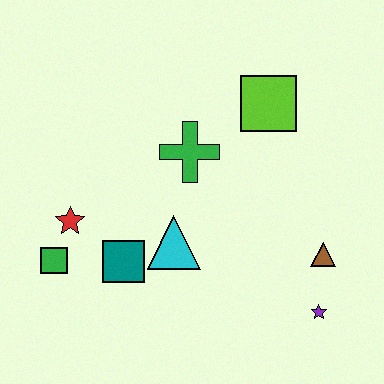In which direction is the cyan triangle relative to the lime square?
The cyan triangle is below the lime square.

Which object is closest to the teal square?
The cyan triangle is closest to the teal square.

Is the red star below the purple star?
No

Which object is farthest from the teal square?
The lime square is farthest from the teal square.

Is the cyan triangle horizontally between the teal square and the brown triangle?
Yes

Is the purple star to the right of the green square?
Yes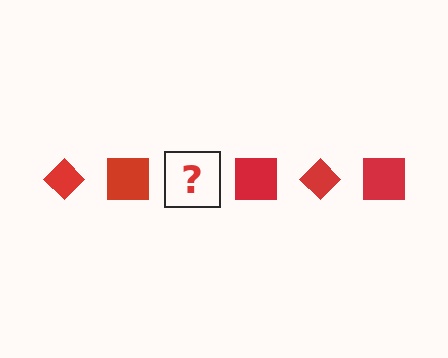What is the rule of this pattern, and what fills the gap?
The rule is that the pattern cycles through diamond, square shapes in red. The gap should be filled with a red diamond.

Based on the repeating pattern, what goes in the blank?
The blank should be a red diamond.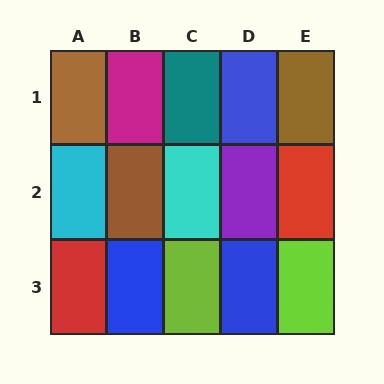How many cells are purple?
1 cell is purple.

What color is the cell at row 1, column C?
Teal.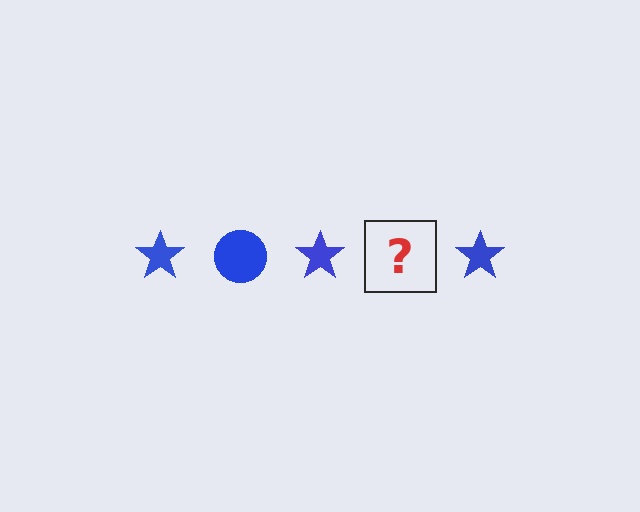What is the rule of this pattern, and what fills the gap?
The rule is that the pattern cycles through star, circle shapes in blue. The gap should be filled with a blue circle.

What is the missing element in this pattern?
The missing element is a blue circle.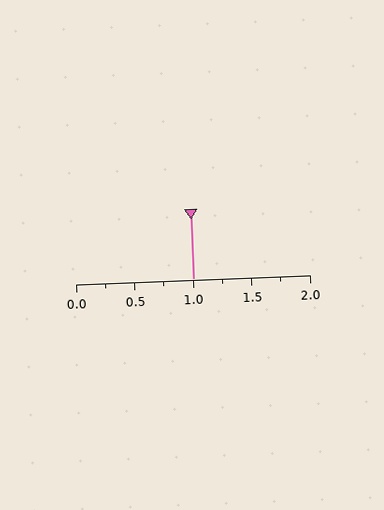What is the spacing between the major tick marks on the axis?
The major ticks are spaced 0.5 apart.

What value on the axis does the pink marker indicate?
The marker indicates approximately 1.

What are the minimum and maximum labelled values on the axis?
The axis runs from 0.0 to 2.0.